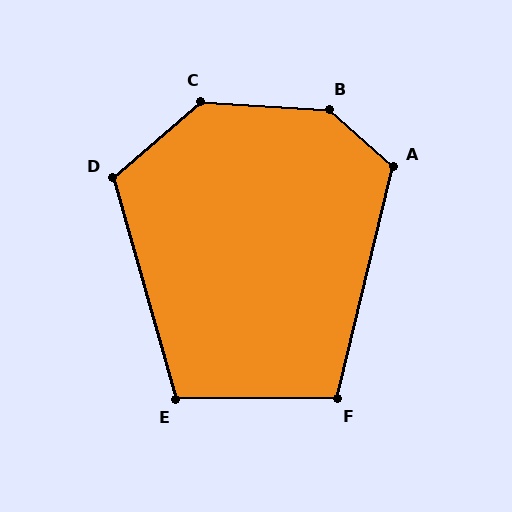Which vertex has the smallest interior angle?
F, at approximately 104 degrees.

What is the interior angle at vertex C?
Approximately 136 degrees (obtuse).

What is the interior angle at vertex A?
Approximately 118 degrees (obtuse).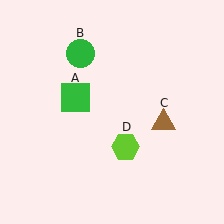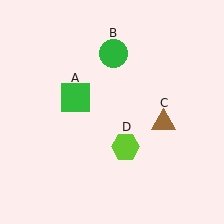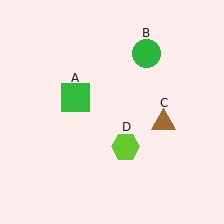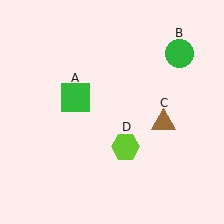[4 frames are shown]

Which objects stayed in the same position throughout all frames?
Green square (object A) and brown triangle (object C) and lime hexagon (object D) remained stationary.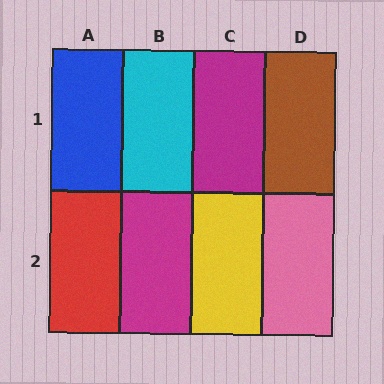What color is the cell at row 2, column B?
Magenta.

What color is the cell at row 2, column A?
Red.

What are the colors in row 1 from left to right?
Blue, cyan, magenta, brown.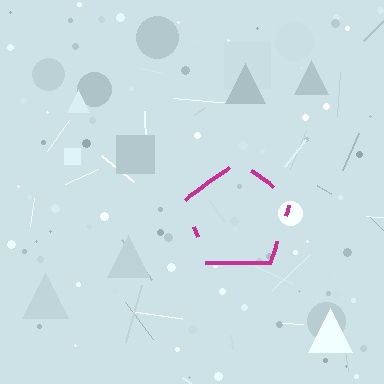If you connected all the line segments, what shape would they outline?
They would outline a pentagon.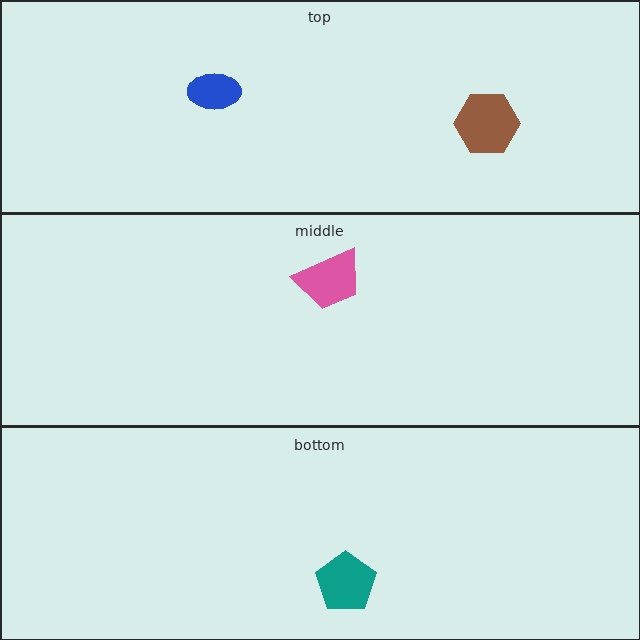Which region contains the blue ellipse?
The top region.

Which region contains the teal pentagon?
The bottom region.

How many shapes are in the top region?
2.